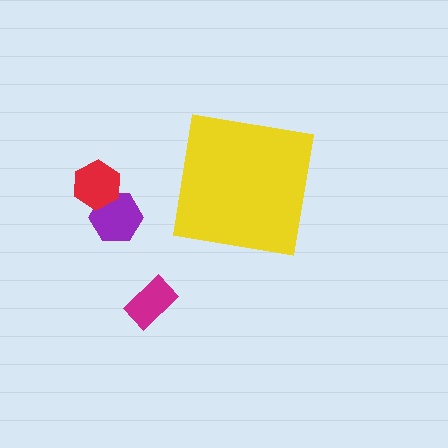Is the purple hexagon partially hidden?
No, the purple hexagon is fully visible.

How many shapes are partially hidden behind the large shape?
0 shapes are partially hidden.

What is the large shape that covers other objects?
A yellow square.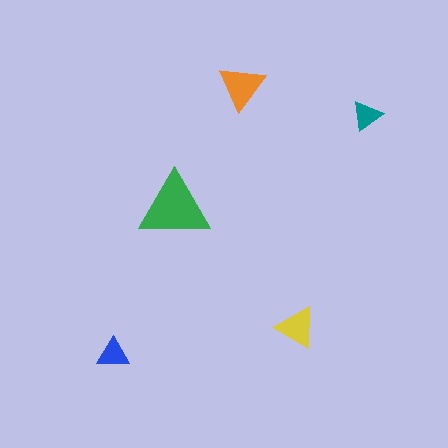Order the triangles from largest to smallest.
the green one, the orange one, the yellow one, the blue one, the teal one.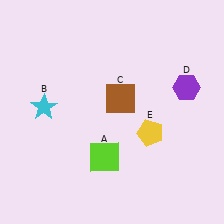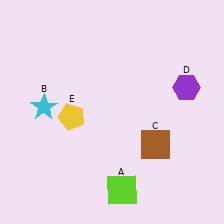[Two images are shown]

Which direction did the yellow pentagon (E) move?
The yellow pentagon (E) moved left.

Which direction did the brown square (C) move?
The brown square (C) moved down.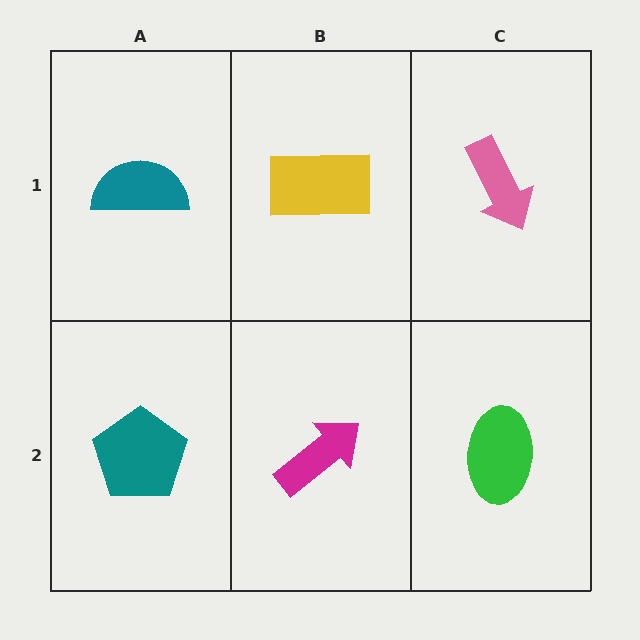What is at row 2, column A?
A teal pentagon.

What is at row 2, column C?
A green ellipse.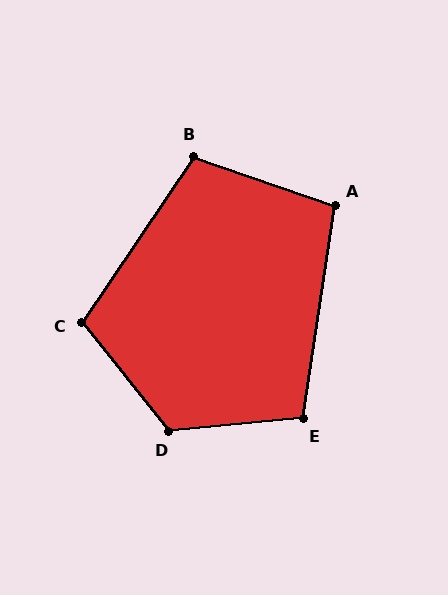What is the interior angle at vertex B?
Approximately 105 degrees (obtuse).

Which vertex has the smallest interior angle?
A, at approximately 100 degrees.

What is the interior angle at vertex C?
Approximately 107 degrees (obtuse).